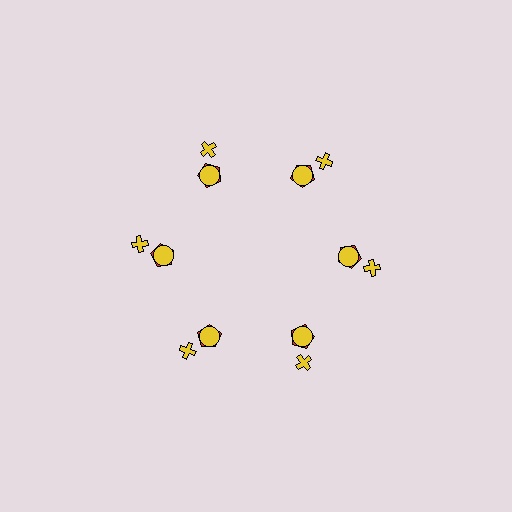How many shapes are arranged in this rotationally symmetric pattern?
There are 18 shapes, arranged in 6 groups of 3.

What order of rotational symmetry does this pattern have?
This pattern has 6-fold rotational symmetry.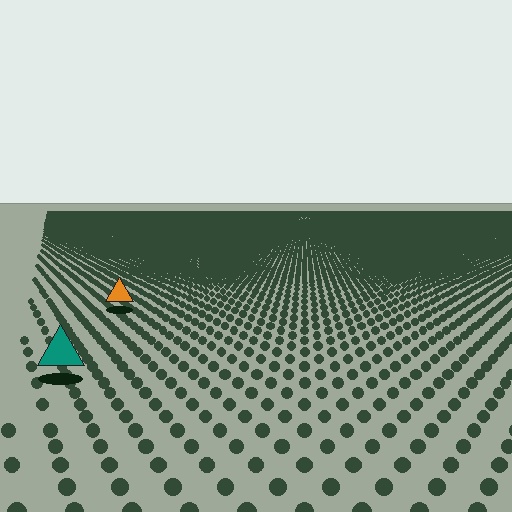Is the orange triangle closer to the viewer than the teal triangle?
No. The teal triangle is closer — you can tell from the texture gradient: the ground texture is coarser near it.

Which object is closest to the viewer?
The teal triangle is closest. The texture marks near it are larger and more spread out.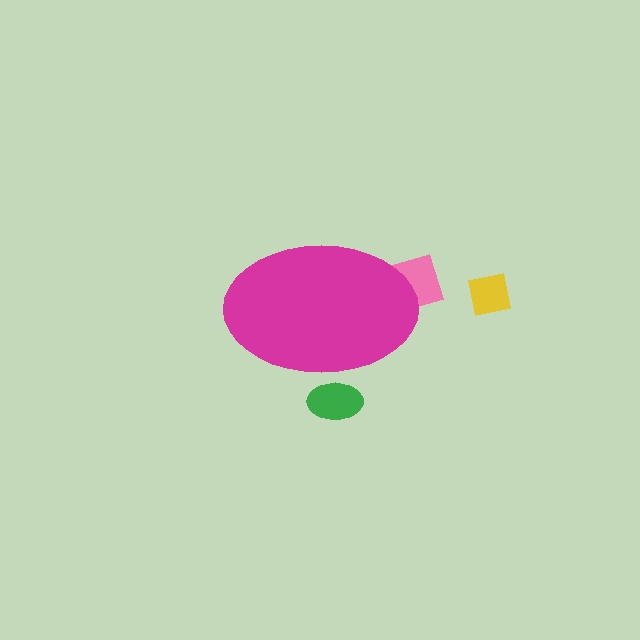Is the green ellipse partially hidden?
Yes, the green ellipse is partially hidden behind the magenta ellipse.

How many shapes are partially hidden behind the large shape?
2 shapes are partially hidden.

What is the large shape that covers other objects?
A magenta ellipse.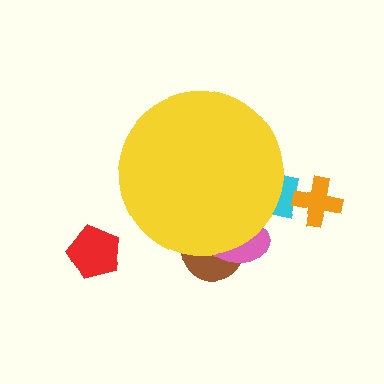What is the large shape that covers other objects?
A yellow circle.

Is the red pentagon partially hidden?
No, the red pentagon is fully visible.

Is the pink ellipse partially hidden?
Yes, the pink ellipse is partially hidden behind the yellow circle.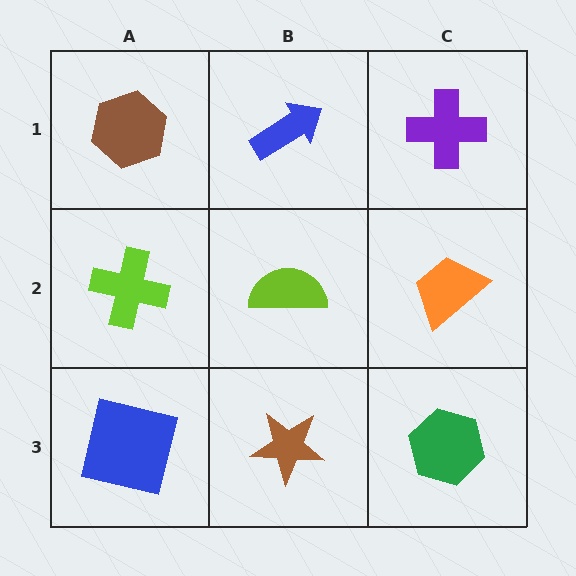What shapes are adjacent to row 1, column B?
A lime semicircle (row 2, column B), a brown hexagon (row 1, column A), a purple cross (row 1, column C).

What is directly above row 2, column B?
A blue arrow.